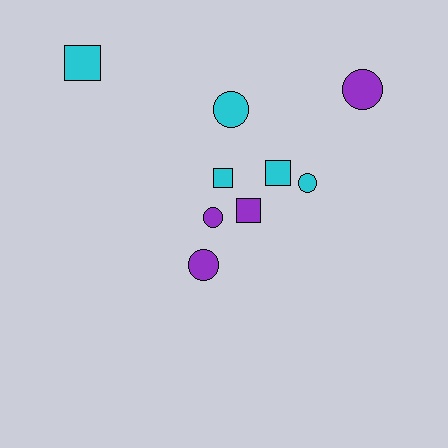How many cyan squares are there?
There are 3 cyan squares.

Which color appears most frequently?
Cyan, with 5 objects.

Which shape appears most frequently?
Circle, with 5 objects.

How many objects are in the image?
There are 9 objects.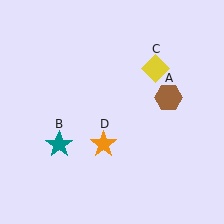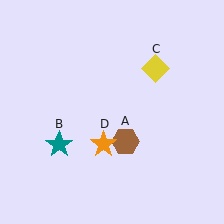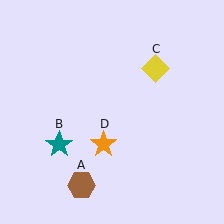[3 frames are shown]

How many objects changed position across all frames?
1 object changed position: brown hexagon (object A).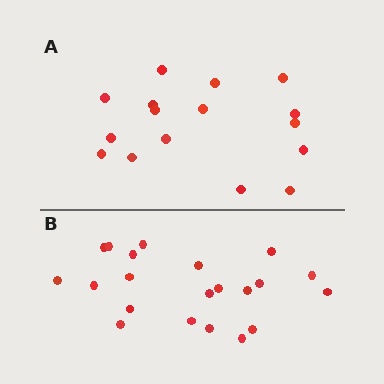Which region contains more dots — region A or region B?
Region B (the bottom region) has more dots.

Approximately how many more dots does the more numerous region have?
Region B has about 5 more dots than region A.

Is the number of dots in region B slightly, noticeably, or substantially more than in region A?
Region B has noticeably more, but not dramatically so. The ratio is roughly 1.3 to 1.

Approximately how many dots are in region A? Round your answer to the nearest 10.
About 20 dots. (The exact count is 16, which rounds to 20.)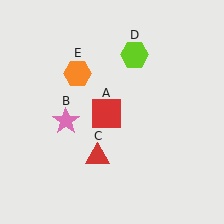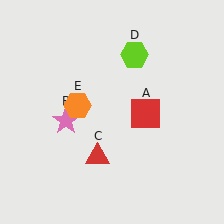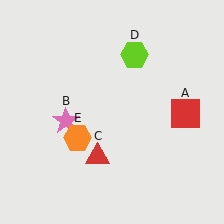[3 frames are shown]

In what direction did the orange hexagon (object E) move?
The orange hexagon (object E) moved down.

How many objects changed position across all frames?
2 objects changed position: red square (object A), orange hexagon (object E).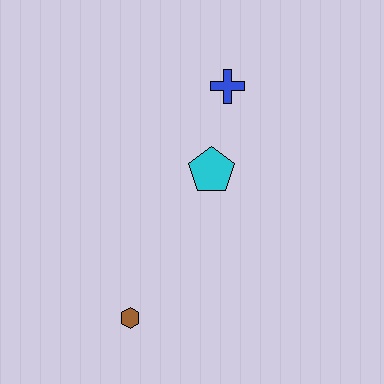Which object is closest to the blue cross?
The cyan pentagon is closest to the blue cross.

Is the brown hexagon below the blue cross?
Yes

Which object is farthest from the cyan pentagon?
The brown hexagon is farthest from the cyan pentagon.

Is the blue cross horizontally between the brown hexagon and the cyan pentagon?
No